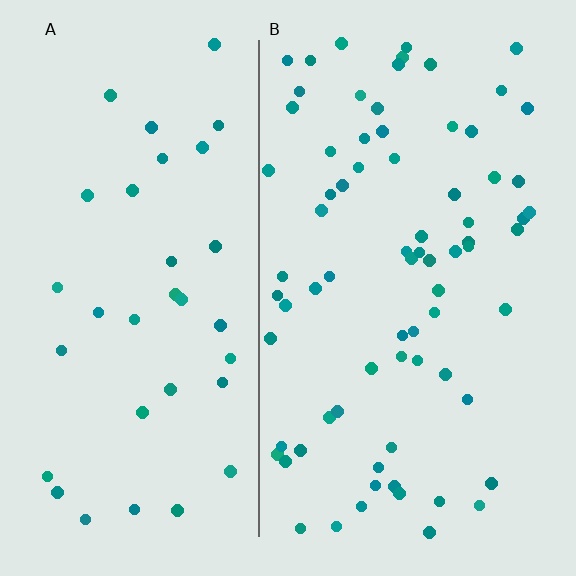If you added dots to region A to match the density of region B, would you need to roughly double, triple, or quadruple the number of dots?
Approximately double.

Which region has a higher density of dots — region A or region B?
B (the right).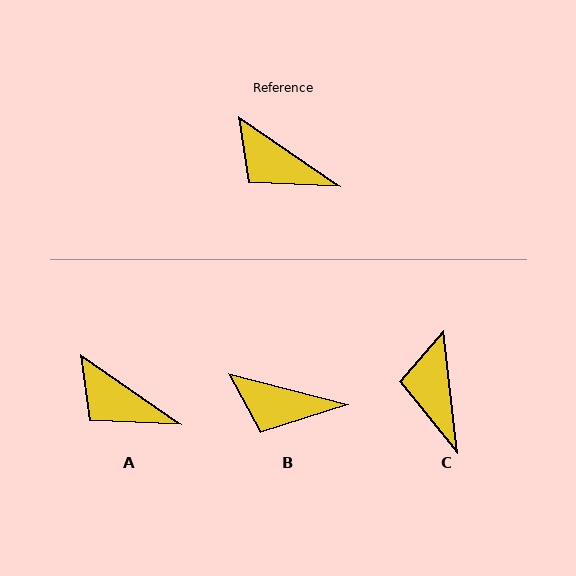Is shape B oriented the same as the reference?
No, it is off by about 20 degrees.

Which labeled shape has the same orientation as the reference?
A.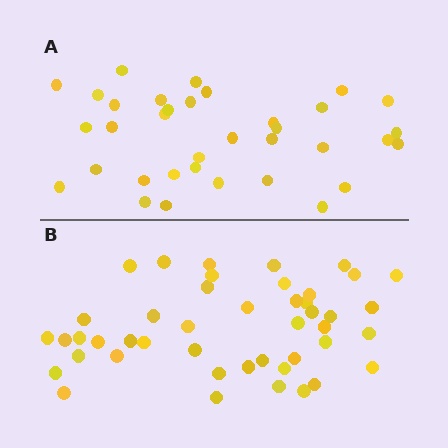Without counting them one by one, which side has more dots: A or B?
Region B (the bottom region) has more dots.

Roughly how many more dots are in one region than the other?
Region B has roughly 10 or so more dots than region A.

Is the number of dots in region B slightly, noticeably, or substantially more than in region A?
Region B has noticeably more, but not dramatically so. The ratio is roughly 1.3 to 1.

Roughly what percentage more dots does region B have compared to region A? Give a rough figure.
About 30% more.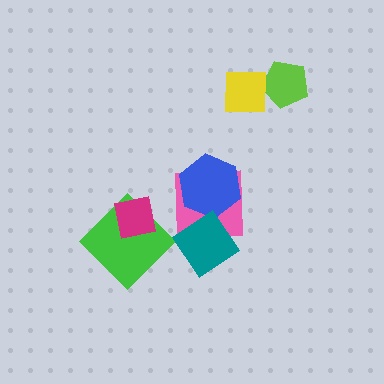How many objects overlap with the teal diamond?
2 objects overlap with the teal diamond.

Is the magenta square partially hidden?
No, no other shape covers it.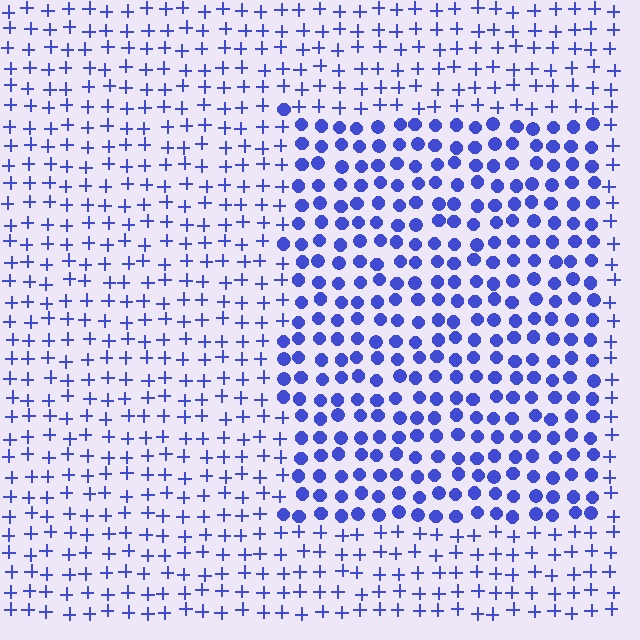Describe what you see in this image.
The image is filled with small blue elements arranged in a uniform grid. A rectangle-shaped region contains circles, while the surrounding area contains plus signs. The boundary is defined purely by the change in element shape.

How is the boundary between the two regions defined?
The boundary is defined by a change in element shape: circles inside vs. plus signs outside. All elements share the same color and spacing.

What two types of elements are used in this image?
The image uses circles inside the rectangle region and plus signs outside it.